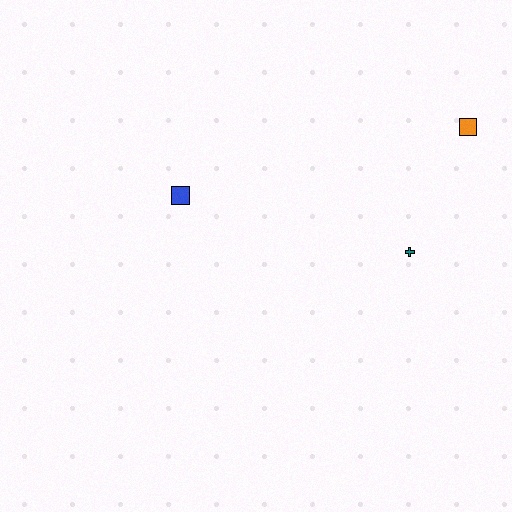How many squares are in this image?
There are 2 squares.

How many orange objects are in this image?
There is 1 orange object.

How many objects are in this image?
There are 3 objects.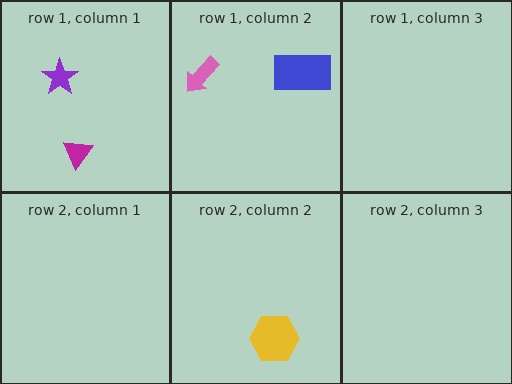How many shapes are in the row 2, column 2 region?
1.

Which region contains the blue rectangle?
The row 1, column 2 region.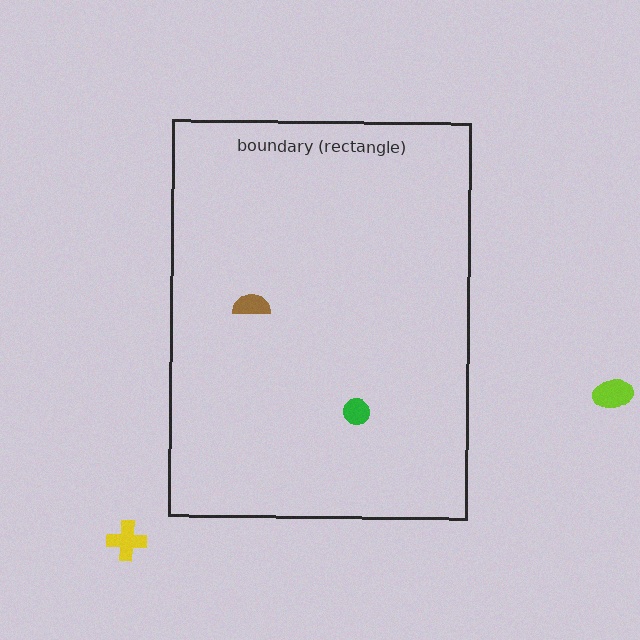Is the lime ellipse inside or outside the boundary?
Outside.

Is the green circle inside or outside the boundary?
Inside.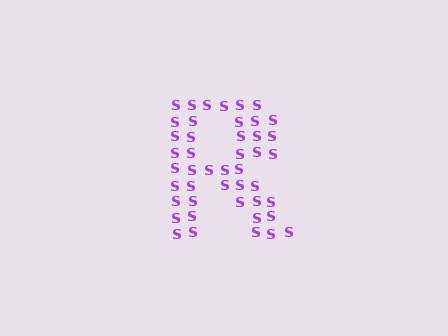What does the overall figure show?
The overall figure shows the letter R.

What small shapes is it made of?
It is made of small letter S's.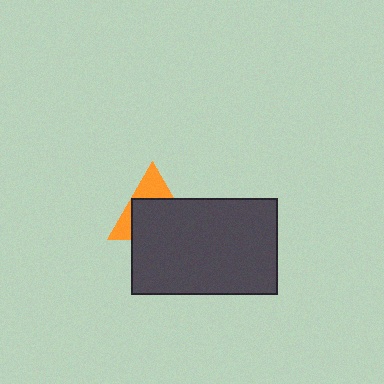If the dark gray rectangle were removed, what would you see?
You would see the complete orange triangle.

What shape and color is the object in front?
The object in front is a dark gray rectangle.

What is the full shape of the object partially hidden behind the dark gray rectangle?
The partially hidden object is an orange triangle.